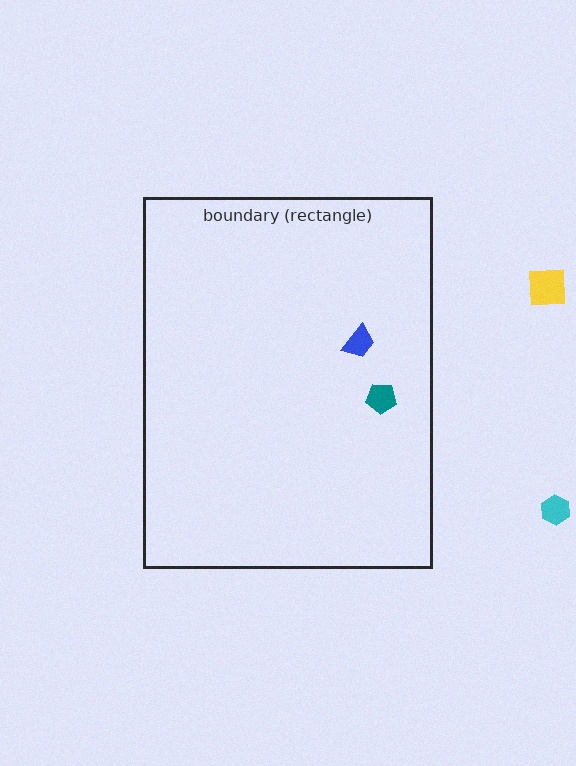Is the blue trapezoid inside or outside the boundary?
Inside.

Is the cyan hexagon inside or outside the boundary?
Outside.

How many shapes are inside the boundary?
2 inside, 2 outside.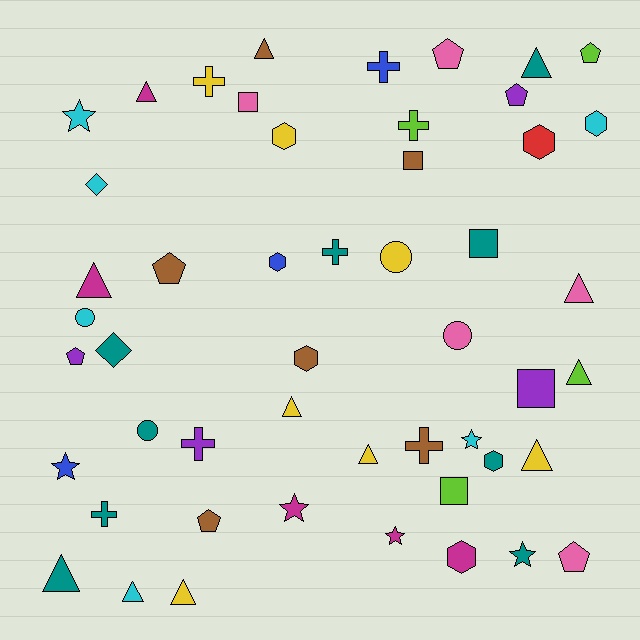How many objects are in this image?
There are 50 objects.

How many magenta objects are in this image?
There are 5 magenta objects.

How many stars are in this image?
There are 6 stars.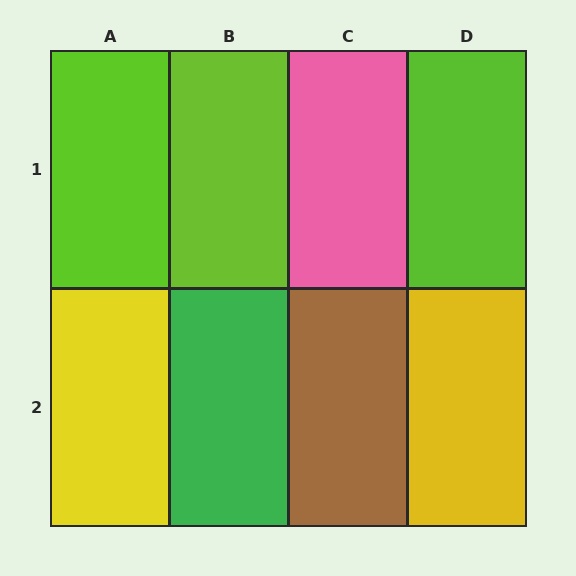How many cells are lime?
3 cells are lime.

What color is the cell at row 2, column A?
Yellow.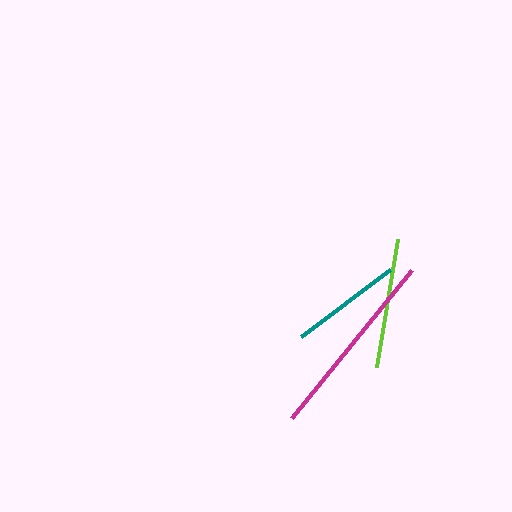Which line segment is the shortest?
The teal line is the shortest at approximately 112 pixels.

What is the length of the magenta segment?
The magenta segment is approximately 191 pixels long.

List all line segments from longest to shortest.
From longest to shortest: magenta, lime, teal.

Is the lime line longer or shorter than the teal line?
The lime line is longer than the teal line.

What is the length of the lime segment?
The lime segment is approximately 130 pixels long.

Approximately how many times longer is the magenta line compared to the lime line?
The magenta line is approximately 1.5 times the length of the lime line.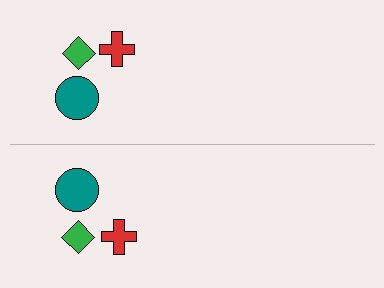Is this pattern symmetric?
Yes, this pattern has bilateral (reflection) symmetry.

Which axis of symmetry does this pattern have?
The pattern has a horizontal axis of symmetry running through the center of the image.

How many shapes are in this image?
There are 6 shapes in this image.